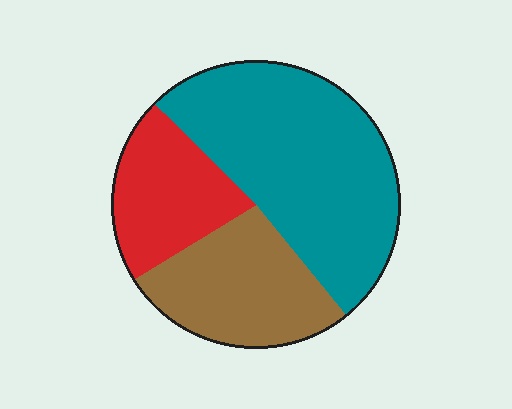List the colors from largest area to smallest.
From largest to smallest: teal, brown, red.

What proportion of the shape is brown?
Brown covers 27% of the shape.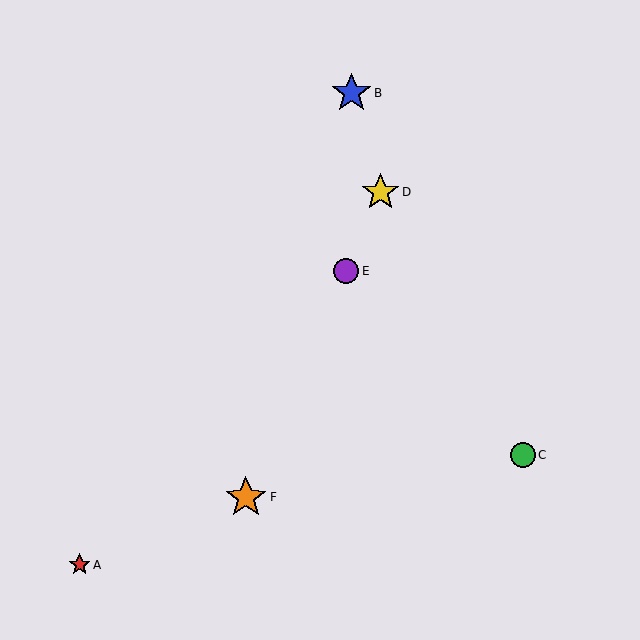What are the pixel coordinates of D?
Object D is at (381, 192).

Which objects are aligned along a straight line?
Objects D, E, F are aligned along a straight line.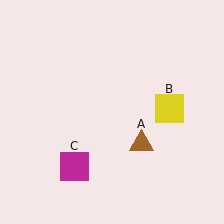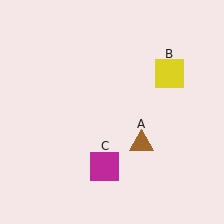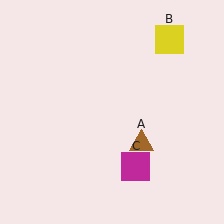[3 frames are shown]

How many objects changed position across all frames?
2 objects changed position: yellow square (object B), magenta square (object C).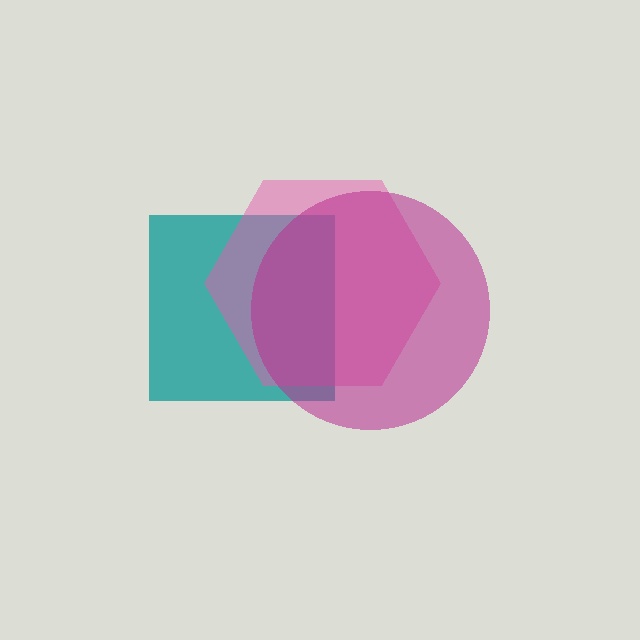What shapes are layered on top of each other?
The layered shapes are: a teal square, a pink hexagon, a magenta circle.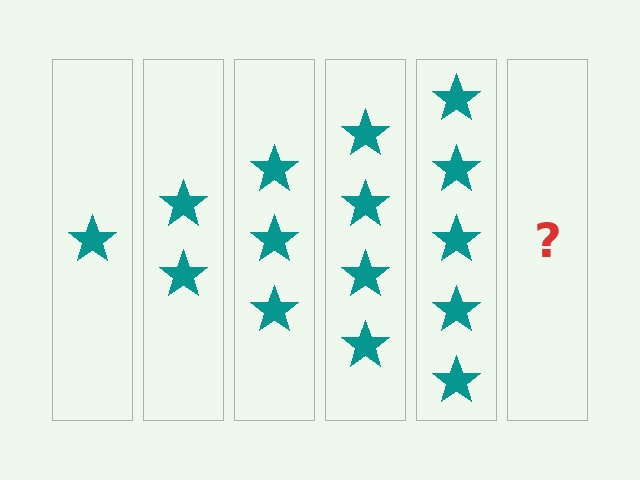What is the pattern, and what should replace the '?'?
The pattern is that each step adds one more star. The '?' should be 6 stars.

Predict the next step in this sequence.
The next step is 6 stars.